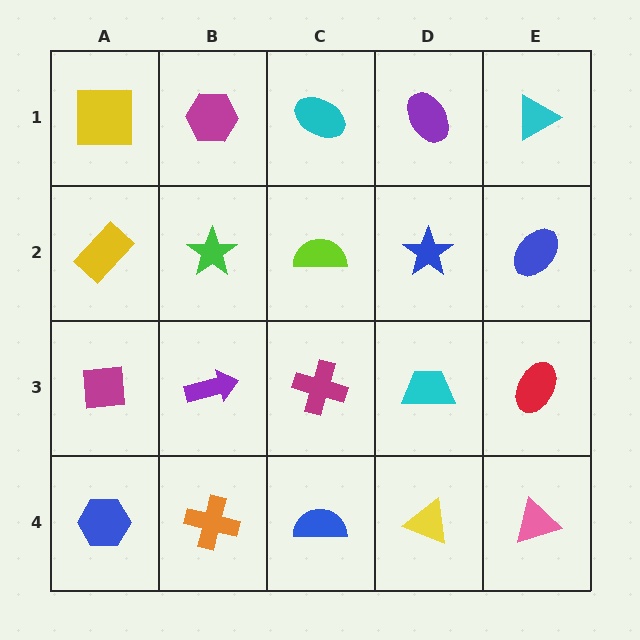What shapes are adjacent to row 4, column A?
A magenta square (row 3, column A), an orange cross (row 4, column B).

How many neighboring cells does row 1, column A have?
2.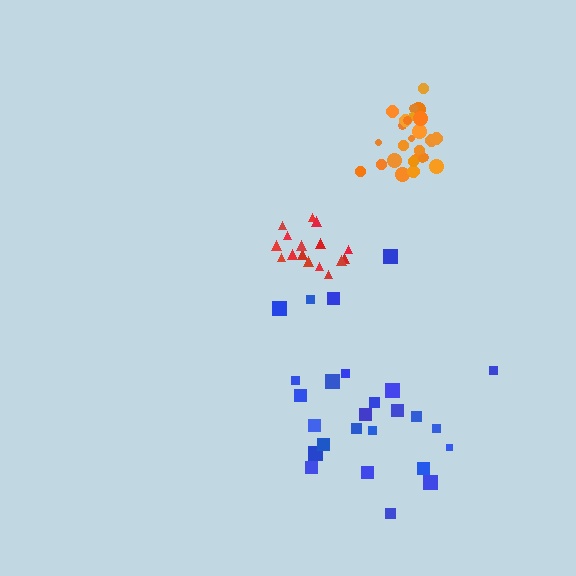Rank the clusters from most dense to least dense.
orange, red, blue.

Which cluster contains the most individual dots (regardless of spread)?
Blue (26).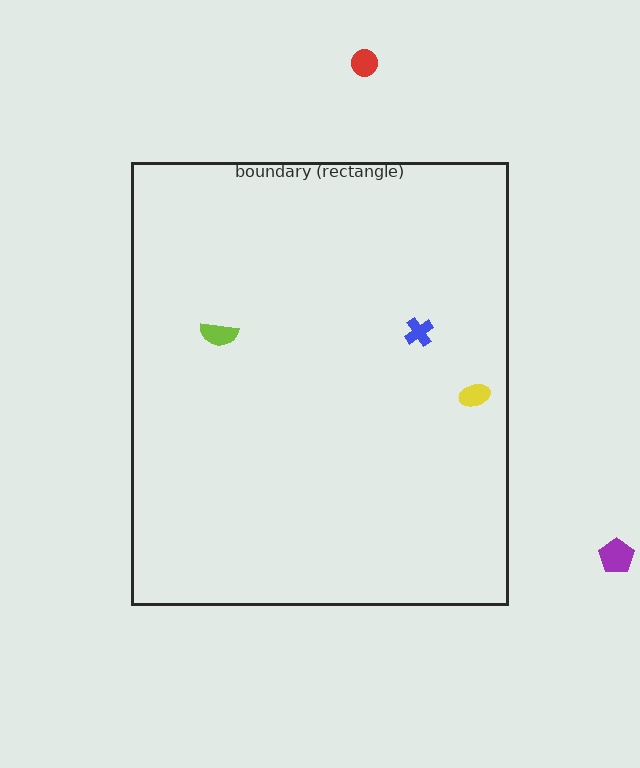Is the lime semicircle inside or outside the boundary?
Inside.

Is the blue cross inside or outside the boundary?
Inside.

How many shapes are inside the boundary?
3 inside, 2 outside.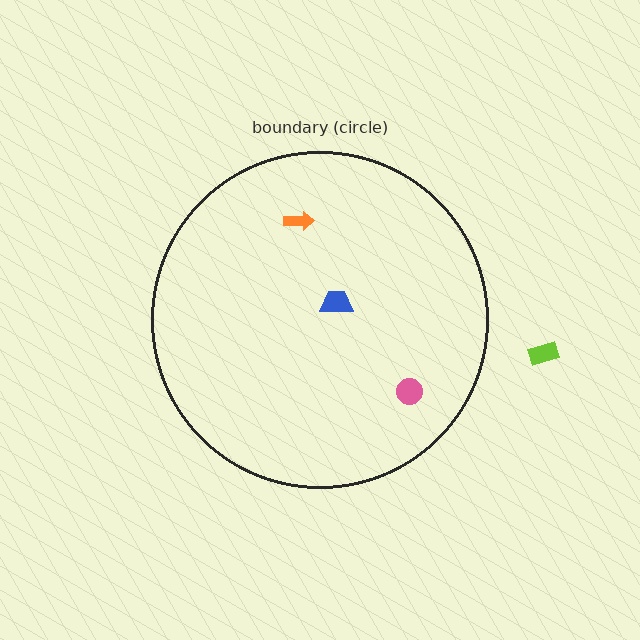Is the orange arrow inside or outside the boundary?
Inside.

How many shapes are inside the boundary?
3 inside, 1 outside.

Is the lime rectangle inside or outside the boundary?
Outside.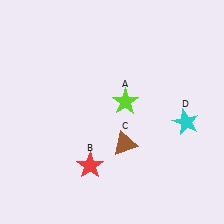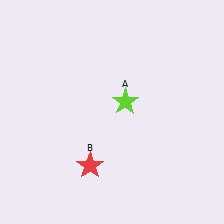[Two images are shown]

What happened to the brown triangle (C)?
The brown triangle (C) was removed in Image 2. It was in the bottom-right area of Image 1.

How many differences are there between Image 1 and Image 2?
There are 2 differences between the two images.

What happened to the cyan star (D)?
The cyan star (D) was removed in Image 2. It was in the bottom-right area of Image 1.